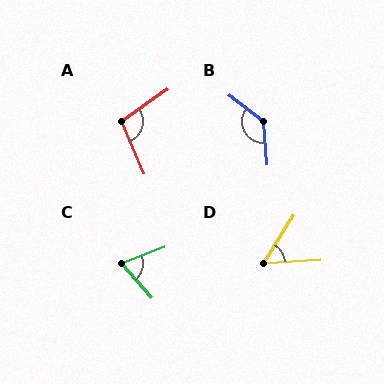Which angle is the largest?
B, at approximately 132 degrees.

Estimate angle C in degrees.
Approximately 69 degrees.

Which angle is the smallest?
D, at approximately 55 degrees.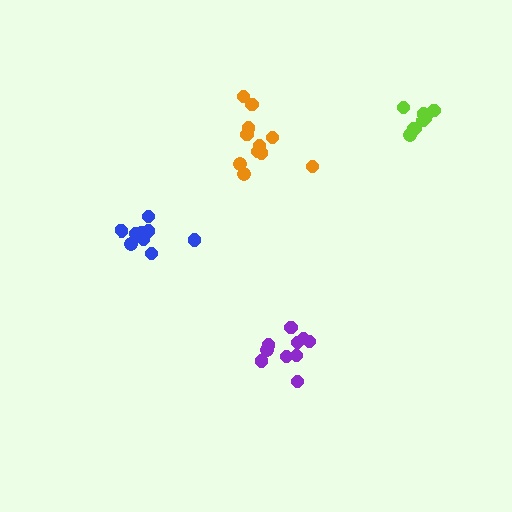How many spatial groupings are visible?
There are 4 spatial groupings.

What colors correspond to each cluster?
The clusters are colored: orange, purple, lime, blue.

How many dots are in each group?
Group 1: 11 dots, Group 2: 10 dots, Group 3: 8 dots, Group 4: 9 dots (38 total).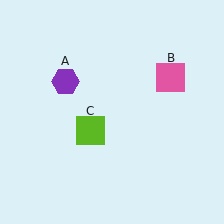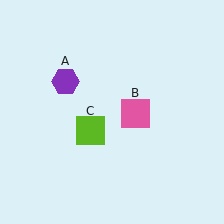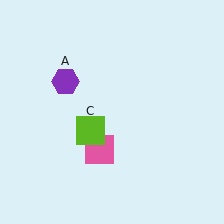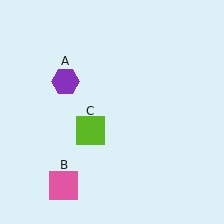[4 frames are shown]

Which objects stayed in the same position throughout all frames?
Purple hexagon (object A) and lime square (object C) remained stationary.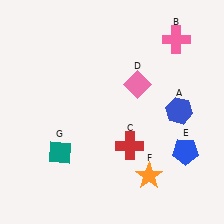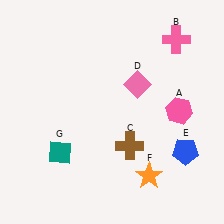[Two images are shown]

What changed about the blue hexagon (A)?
In Image 1, A is blue. In Image 2, it changed to pink.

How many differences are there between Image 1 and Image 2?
There are 2 differences between the two images.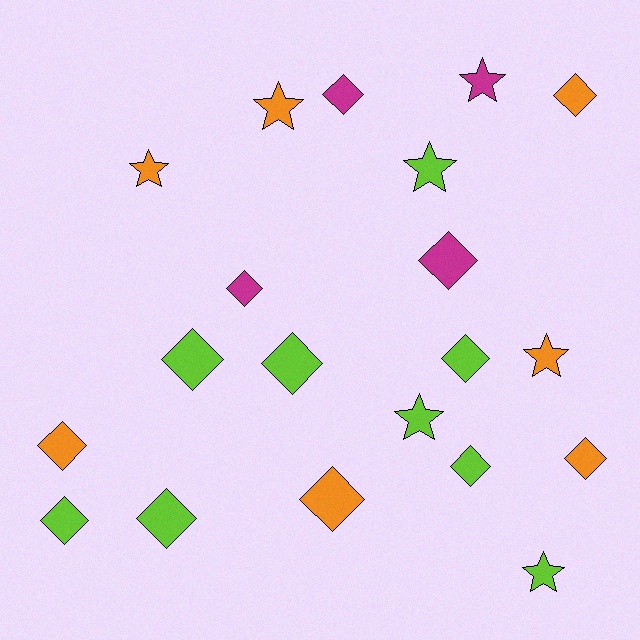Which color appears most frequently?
Lime, with 9 objects.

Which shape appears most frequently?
Diamond, with 13 objects.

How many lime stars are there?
There are 3 lime stars.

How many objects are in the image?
There are 20 objects.